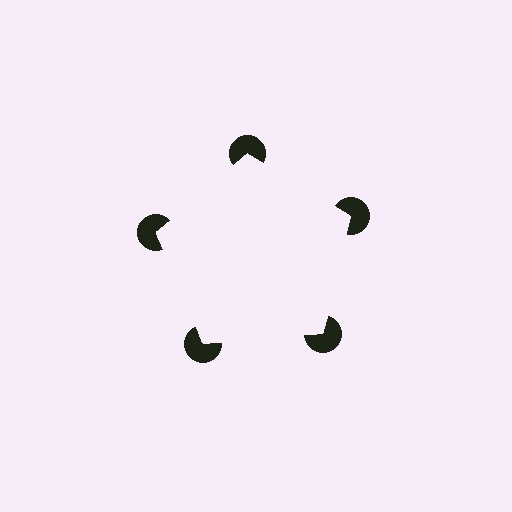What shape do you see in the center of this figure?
An illusory pentagon — its edges are inferred from the aligned wedge cuts in the pac-man discs, not physically drawn.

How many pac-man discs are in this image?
There are 5 — one at each vertex of the illusory pentagon.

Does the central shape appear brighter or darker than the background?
It typically appears slightly brighter than the background, even though no actual brightness change is drawn.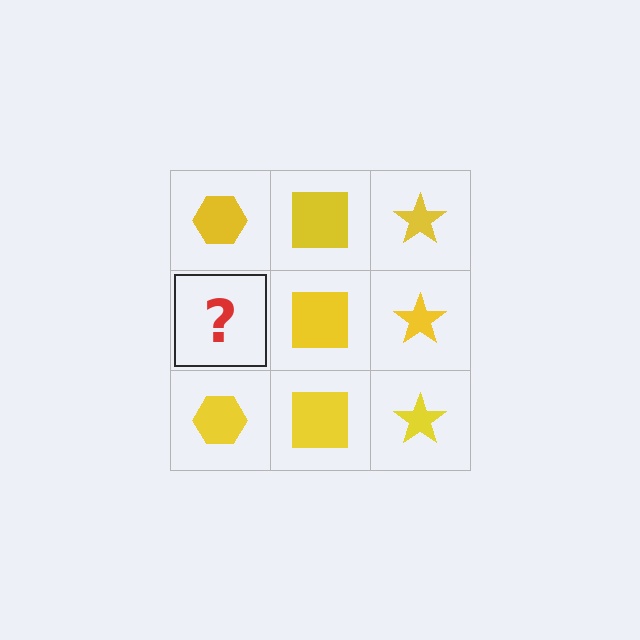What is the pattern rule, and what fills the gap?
The rule is that each column has a consistent shape. The gap should be filled with a yellow hexagon.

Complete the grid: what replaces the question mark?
The question mark should be replaced with a yellow hexagon.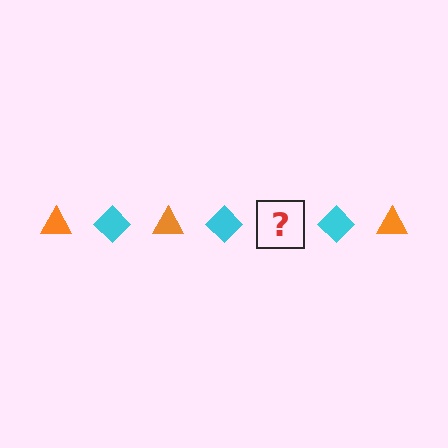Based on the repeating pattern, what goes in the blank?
The blank should be an orange triangle.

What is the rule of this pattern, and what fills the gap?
The rule is that the pattern alternates between orange triangle and cyan diamond. The gap should be filled with an orange triangle.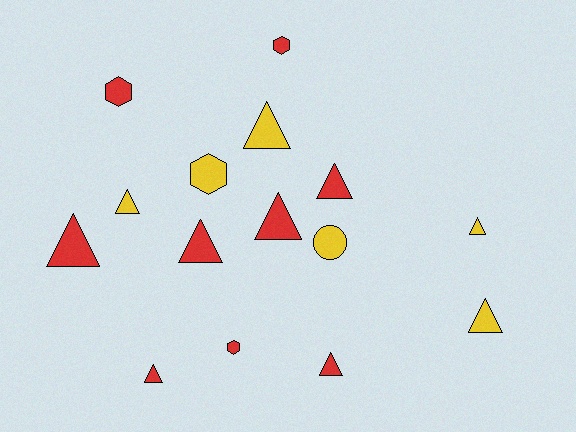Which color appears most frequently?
Red, with 9 objects.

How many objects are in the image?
There are 15 objects.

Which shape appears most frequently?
Triangle, with 10 objects.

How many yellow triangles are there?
There are 4 yellow triangles.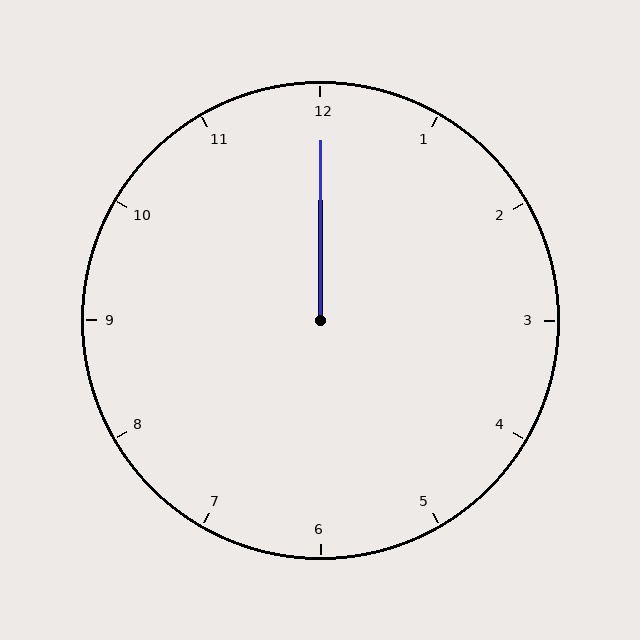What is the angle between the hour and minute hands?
Approximately 0 degrees.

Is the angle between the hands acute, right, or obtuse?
It is acute.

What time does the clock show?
12:00.